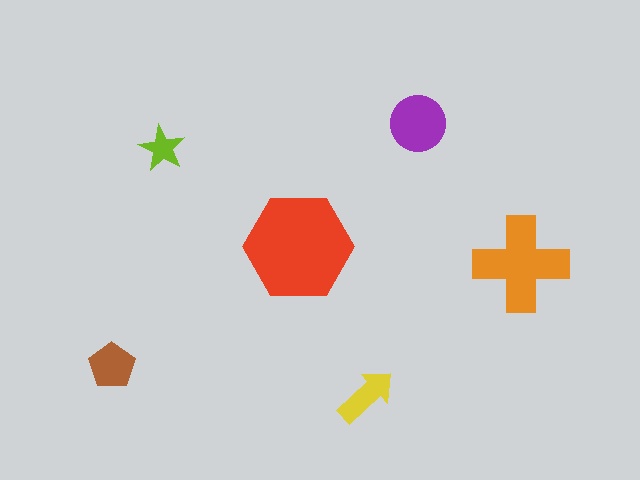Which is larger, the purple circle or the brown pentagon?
The purple circle.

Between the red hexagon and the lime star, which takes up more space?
The red hexagon.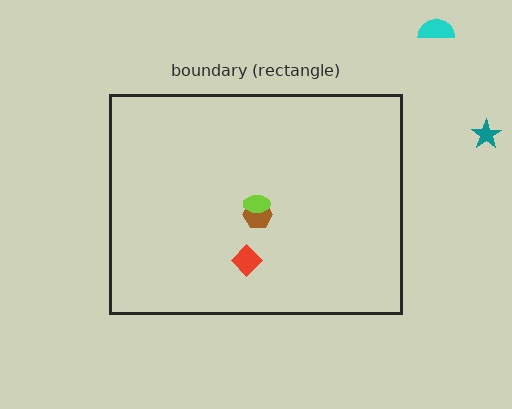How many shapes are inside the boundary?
3 inside, 2 outside.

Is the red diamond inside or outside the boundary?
Inside.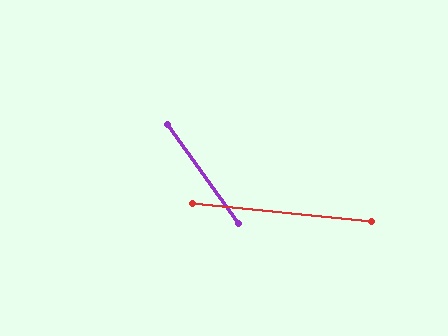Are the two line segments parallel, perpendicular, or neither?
Neither parallel nor perpendicular — they differ by about 48°.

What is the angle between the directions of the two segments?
Approximately 48 degrees.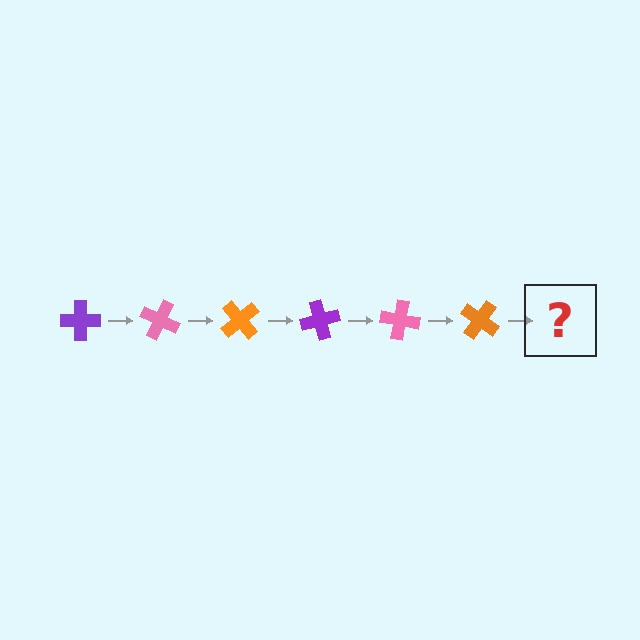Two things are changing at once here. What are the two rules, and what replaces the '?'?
The two rules are that it rotates 25 degrees each step and the color cycles through purple, pink, and orange. The '?' should be a purple cross, rotated 150 degrees from the start.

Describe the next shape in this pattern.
It should be a purple cross, rotated 150 degrees from the start.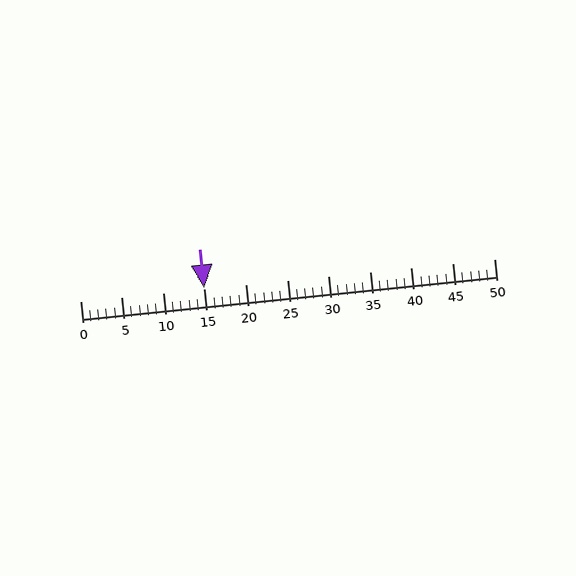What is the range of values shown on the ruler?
The ruler shows values from 0 to 50.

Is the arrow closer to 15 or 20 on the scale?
The arrow is closer to 15.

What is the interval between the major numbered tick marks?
The major tick marks are spaced 5 units apart.